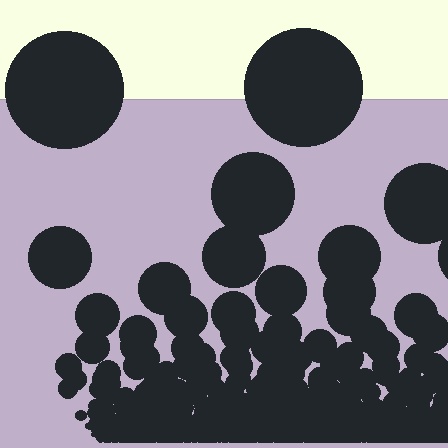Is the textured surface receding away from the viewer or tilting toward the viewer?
The surface appears to tilt toward the viewer. Texture elements get larger and sparser toward the top.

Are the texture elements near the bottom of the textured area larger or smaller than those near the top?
Smaller. The gradient is inverted — elements near the bottom are smaller and denser.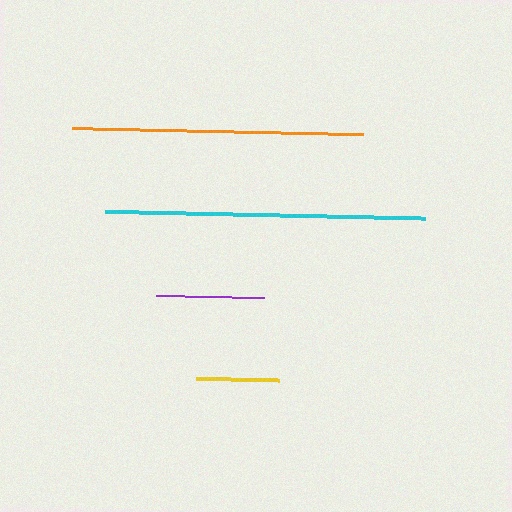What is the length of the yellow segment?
The yellow segment is approximately 83 pixels long.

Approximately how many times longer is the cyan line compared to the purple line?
The cyan line is approximately 3.0 times the length of the purple line.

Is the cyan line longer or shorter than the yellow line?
The cyan line is longer than the yellow line.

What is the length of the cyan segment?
The cyan segment is approximately 320 pixels long.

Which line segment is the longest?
The cyan line is the longest at approximately 320 pixels.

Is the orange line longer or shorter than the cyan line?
The cyan line is longer than the orange line.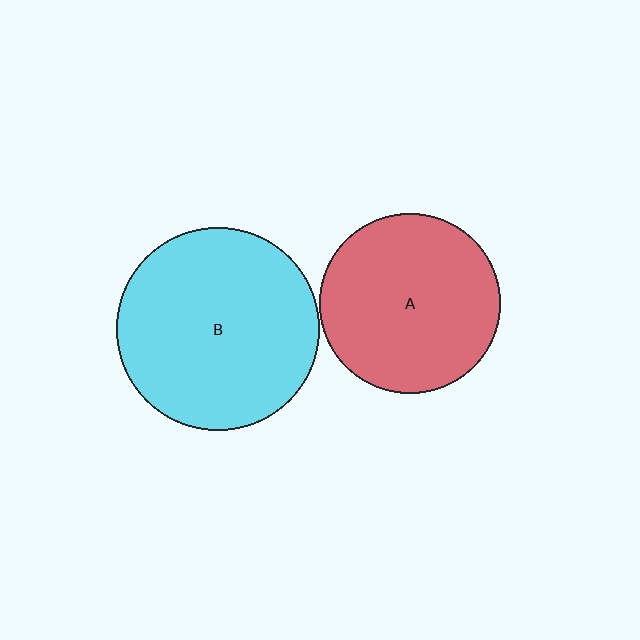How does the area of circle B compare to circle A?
Approximately 1.3 times.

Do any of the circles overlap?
No, none of the circles overlap.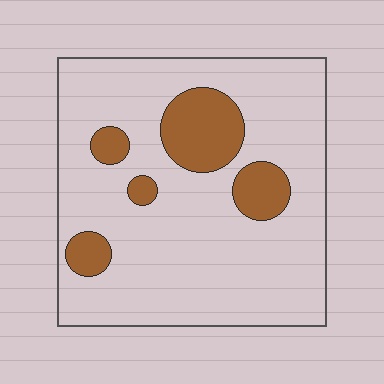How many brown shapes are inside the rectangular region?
5.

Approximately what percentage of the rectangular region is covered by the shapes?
Approximately 15%.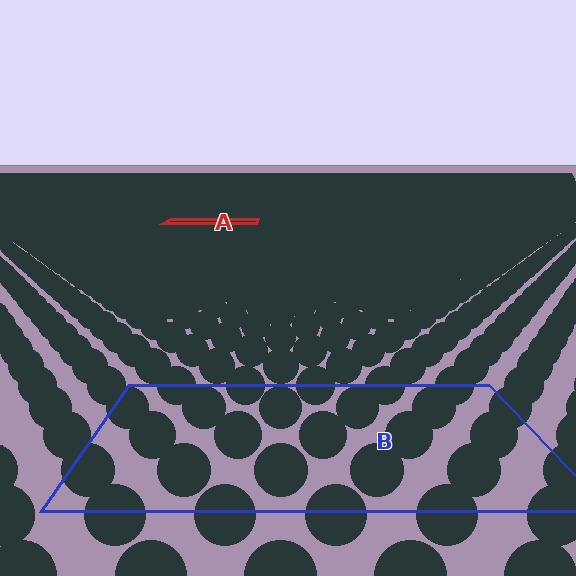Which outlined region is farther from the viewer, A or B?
Region A is farther from the viewer — the texture elements inside it appear smaller and more densely packed.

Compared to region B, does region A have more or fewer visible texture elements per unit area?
Region A has more texture elements per unit area — they are packed more densely because it is farther away.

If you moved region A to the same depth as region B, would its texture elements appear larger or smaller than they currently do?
They would appear larger. At a closer depth, the same texture elements are projected at a bigger on-screen size.